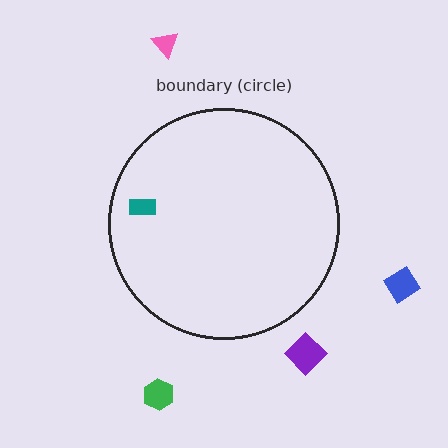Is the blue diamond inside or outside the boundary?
Outside.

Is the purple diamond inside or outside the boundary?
Outside.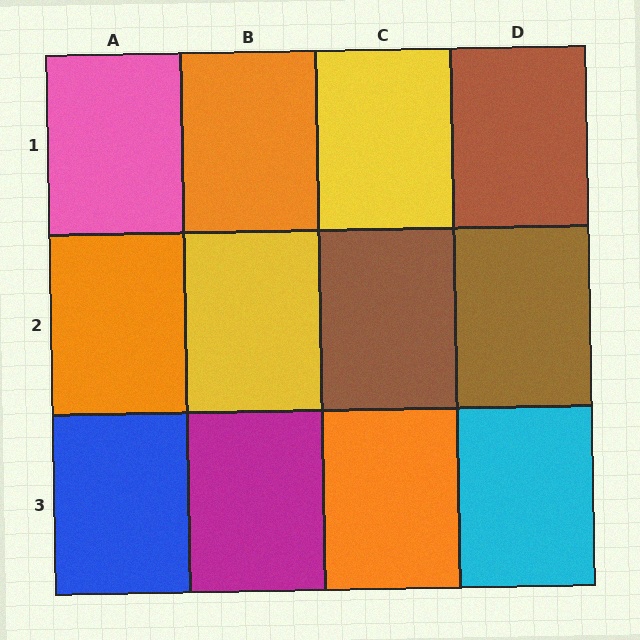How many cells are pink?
1 cell is pink.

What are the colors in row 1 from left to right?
Pink, orange, yellow, brown.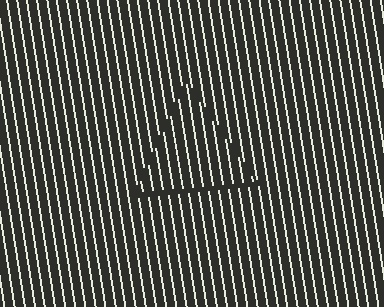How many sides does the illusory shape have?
3 sides — the line-ends trace a triangle.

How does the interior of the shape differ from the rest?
The interior of the shape contains the same grating, shifted by half a period — the contour is defined by the phase discontinuity where line-ends from the inner and outer gratings abut.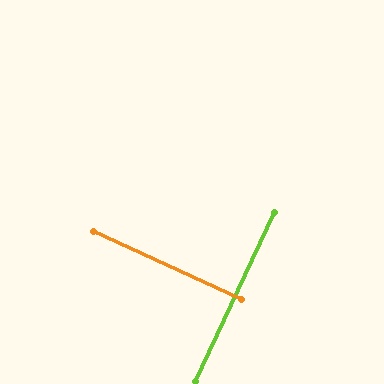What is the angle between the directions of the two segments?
Approximately 90 degrees.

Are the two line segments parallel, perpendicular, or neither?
Perpendicular — they meet at approximately 90°.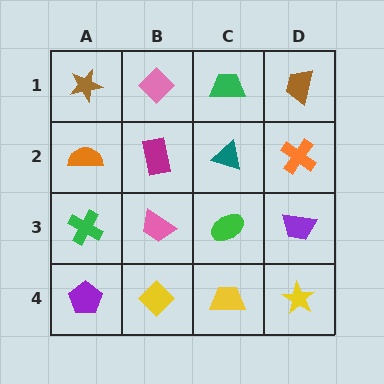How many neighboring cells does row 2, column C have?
4.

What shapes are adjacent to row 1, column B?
A magenta rectangle (row 2, column B), a brown star (row 1, column A), a green trapezoid (row 1, column C).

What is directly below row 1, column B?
A magenta rectangle.